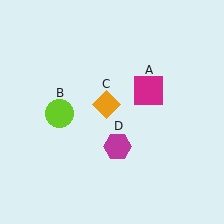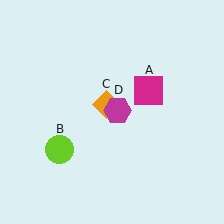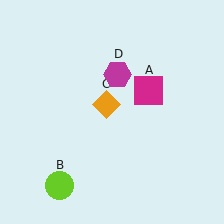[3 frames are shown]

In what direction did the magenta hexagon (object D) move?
The magenta hexagon (object D) moved up.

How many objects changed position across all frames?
2 objects changed position: lime circle (object B), magenta hexagon (object D).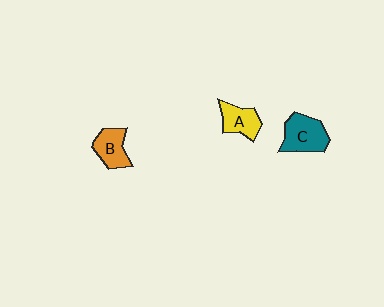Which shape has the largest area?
Shape C (teal).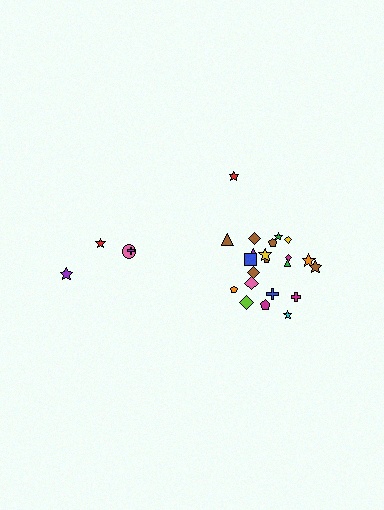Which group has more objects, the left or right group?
The right group.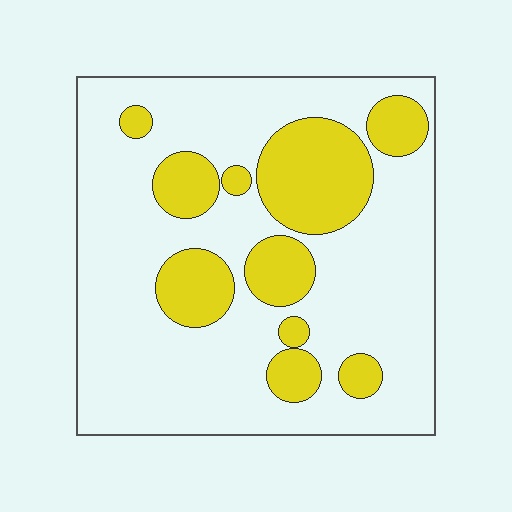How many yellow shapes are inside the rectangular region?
10.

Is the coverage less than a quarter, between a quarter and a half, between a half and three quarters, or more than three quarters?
Between a quarter and a half.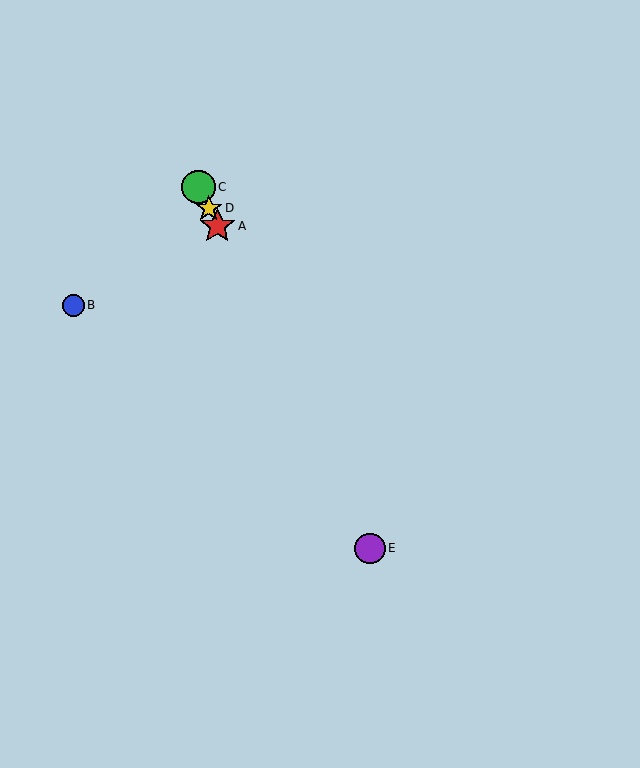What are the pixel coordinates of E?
Object E is at (370, 548).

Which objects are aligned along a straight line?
Objects A, C, D, E are aligned along a straight line.